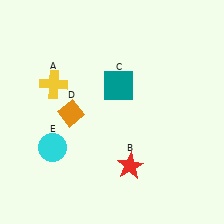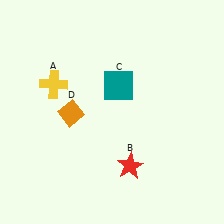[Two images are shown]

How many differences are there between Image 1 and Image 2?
There is 1 difference between the two images.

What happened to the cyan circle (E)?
The cyan circle (E) was removed in Image 2. It was in the bottom-left area of Image 1.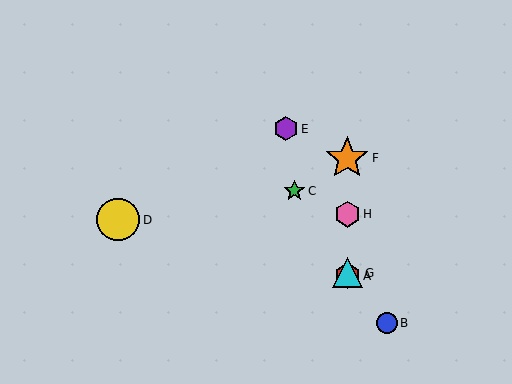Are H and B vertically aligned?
No, H is at x≈347 and B is at x≈387.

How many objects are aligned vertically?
4 objects (A, F, G, H) are aligned vertically.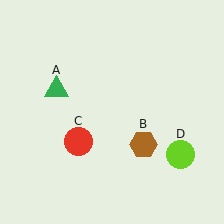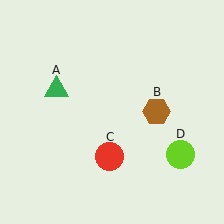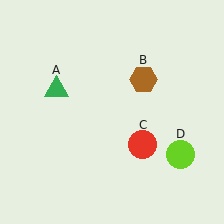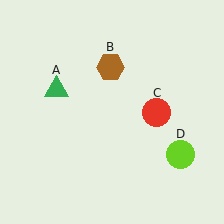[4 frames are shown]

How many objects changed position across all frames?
2 objects changed position: brown hexagon (object B), red circle (object C).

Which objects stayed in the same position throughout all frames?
Green triangle (object A) and lime circle (object D) remained stationary.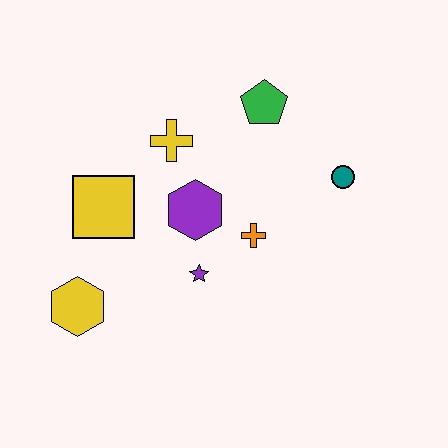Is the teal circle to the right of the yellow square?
Yes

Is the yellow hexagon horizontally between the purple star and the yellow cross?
No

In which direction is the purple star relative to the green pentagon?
The purple star is below the green pentagon.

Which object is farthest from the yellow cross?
The yellow hexagon is farthest from the yellow cross.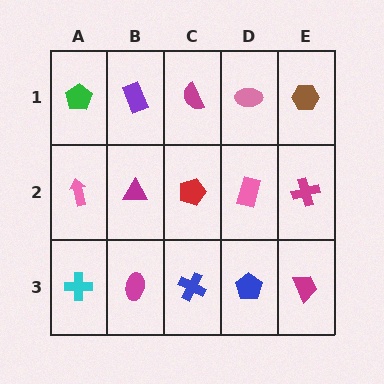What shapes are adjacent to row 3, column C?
A red pentagon (row 2, column C), a magenta ellipse (row 3, column B), a blue pentagon (row 3, column D).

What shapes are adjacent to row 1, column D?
A pink rectangle (row 2, column D), a magenta semicircle (row 1, column C), a brown hexagon (row 1, column E).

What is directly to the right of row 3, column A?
A magenta ellipse.